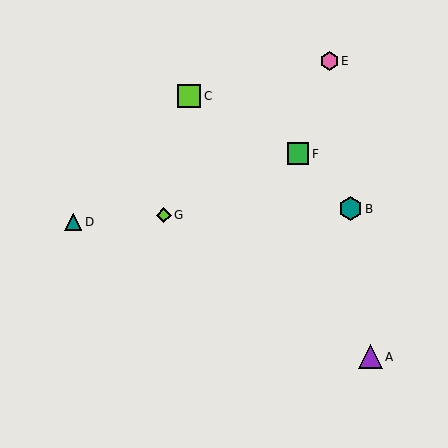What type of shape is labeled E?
Shape E is a pink hexagon.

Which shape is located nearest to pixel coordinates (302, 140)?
The green square (labeled F) at (298, 154) is nearest to that location.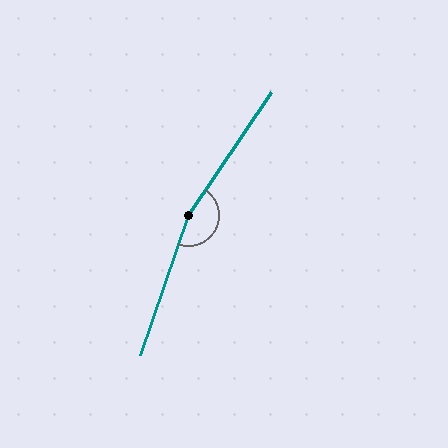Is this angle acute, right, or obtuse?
It is obtuse.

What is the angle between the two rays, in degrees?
Approximately 165 degrees.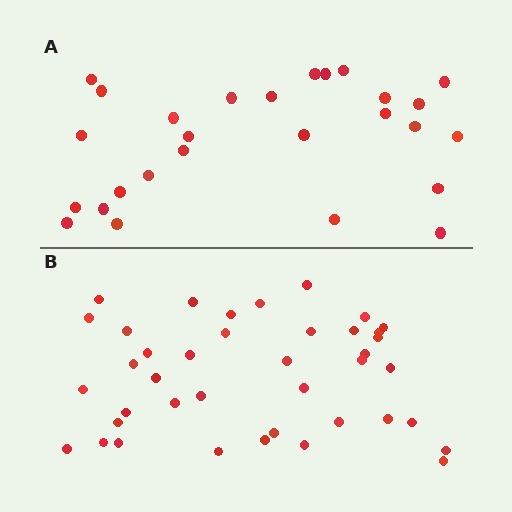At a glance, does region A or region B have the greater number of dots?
Region B (the bottom region) has more dots.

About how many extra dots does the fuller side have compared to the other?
Region B has approximately 15 more dots than region A.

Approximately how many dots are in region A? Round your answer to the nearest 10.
About 30 dots. (The exact count is 27, which rounds to 30.)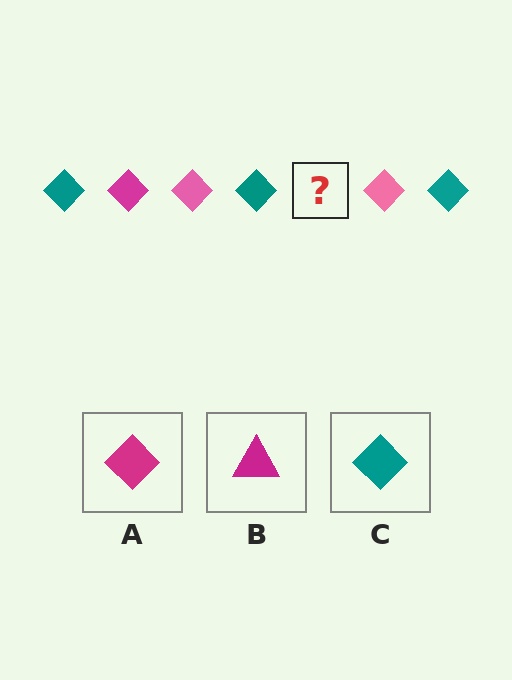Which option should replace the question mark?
Option A.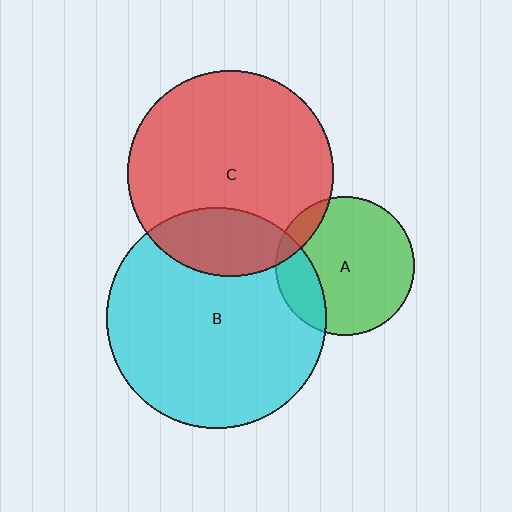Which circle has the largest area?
Circle B (cyan).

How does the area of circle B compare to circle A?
Approximately 2.5 times.